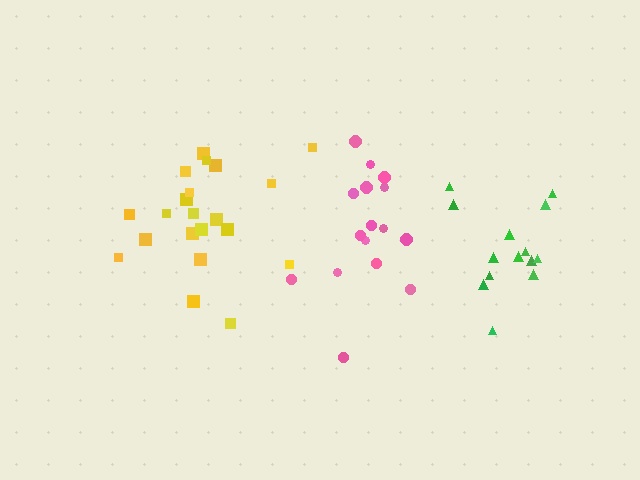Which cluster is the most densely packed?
Green.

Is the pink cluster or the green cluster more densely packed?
Green.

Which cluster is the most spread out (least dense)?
Pink.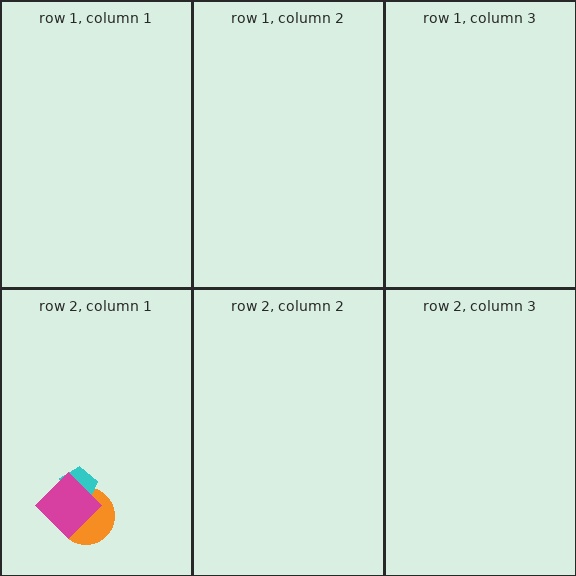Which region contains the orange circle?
The row 2, column 1 region.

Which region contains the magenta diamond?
The row 2, column 1 region.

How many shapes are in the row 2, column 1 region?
3.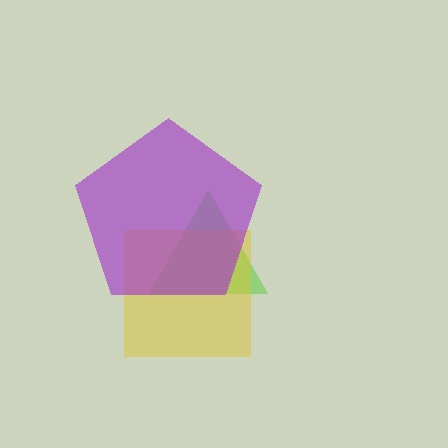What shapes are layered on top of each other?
The layered shapes are: a lime triangle, a yellow square, a purple pentagon.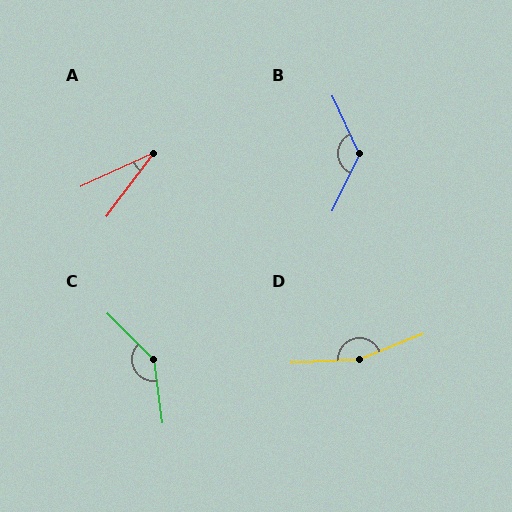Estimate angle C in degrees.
Approximately 143 degrees.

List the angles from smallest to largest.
A (29°), B (130°), C (143°), D (161°).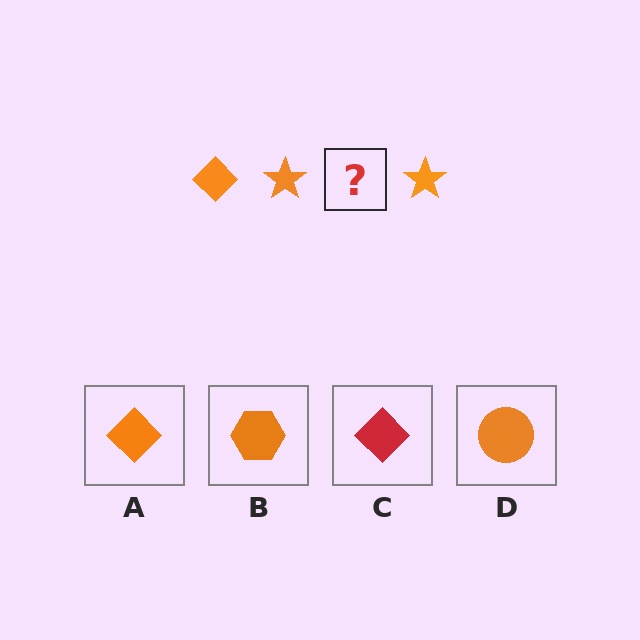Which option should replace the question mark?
Option A.